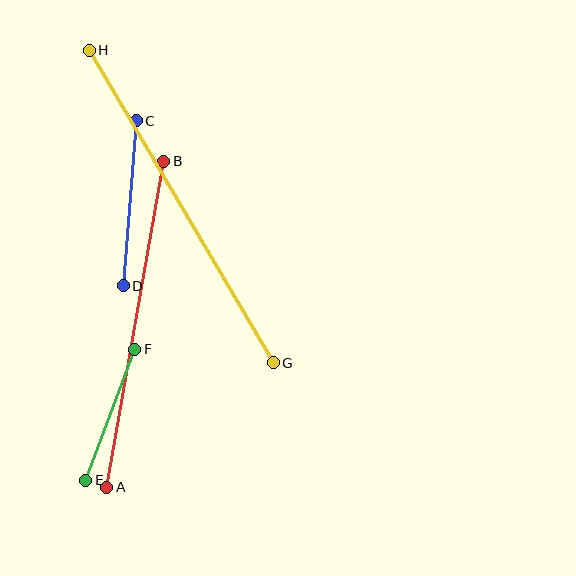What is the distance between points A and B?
The distance is approximately 331 pixels.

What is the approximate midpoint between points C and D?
The midpoint is at approximately (130, 203) pixels.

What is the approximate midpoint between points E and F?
The midpoint is at approximately (110, 415) pixels.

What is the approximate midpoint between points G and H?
The midpoint is at approximately (181, 207) pixels.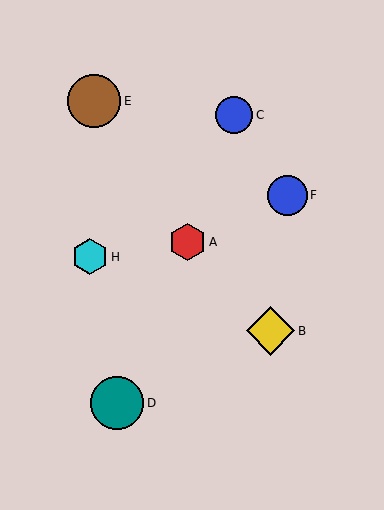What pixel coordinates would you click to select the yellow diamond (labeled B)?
Click at (271, 331) to select the yellow diamond B.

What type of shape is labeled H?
Shape H is a cyan hexagon.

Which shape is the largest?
The teal circle (labeled D) is the largest.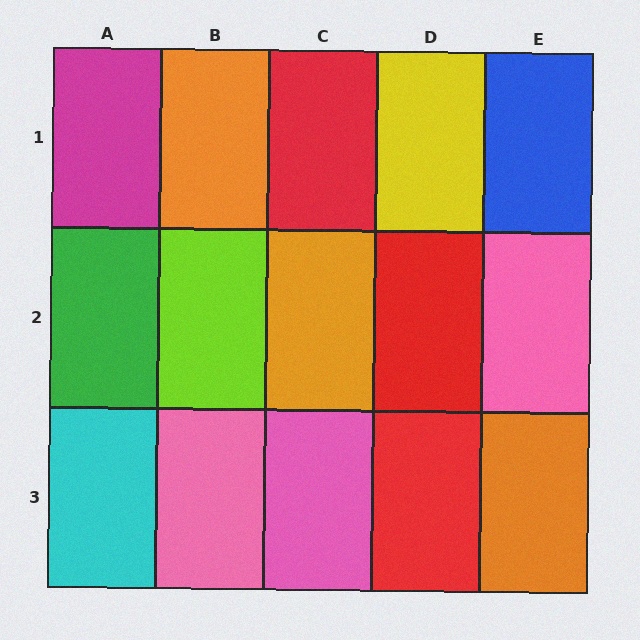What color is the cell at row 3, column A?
Cyan.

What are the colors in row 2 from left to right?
Green, lime, orange, red, pink.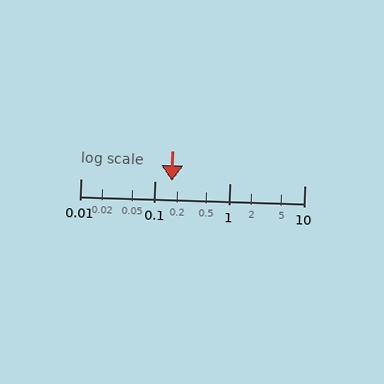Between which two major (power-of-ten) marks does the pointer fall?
The pointer is between 0.1 and 1.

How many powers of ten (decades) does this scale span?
The scale spans 3 decades, from 0.01 to 10.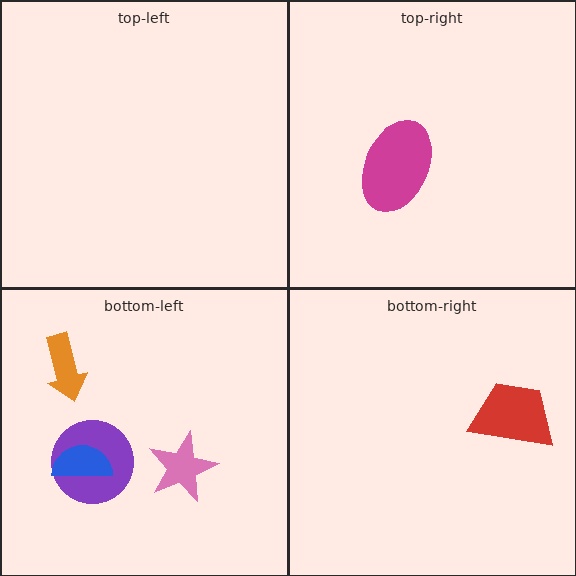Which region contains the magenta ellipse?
The top-right region.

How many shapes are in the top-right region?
1.